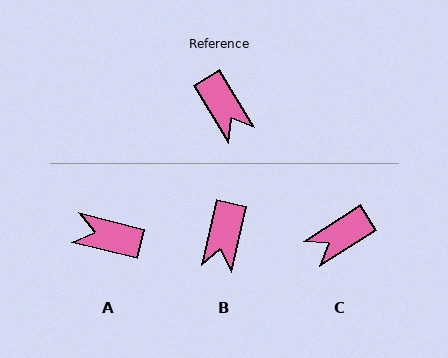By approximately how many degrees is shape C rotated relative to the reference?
Approximately 89 degrees clockwise.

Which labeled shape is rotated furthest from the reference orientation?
A, about 136 degrees away.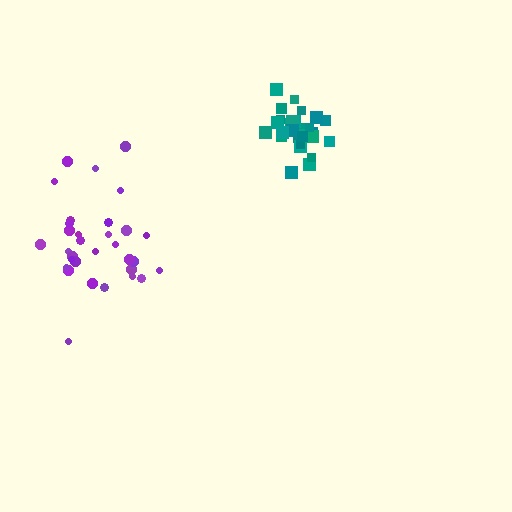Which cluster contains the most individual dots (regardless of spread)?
Purple (32).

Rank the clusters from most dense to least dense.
teal, purple.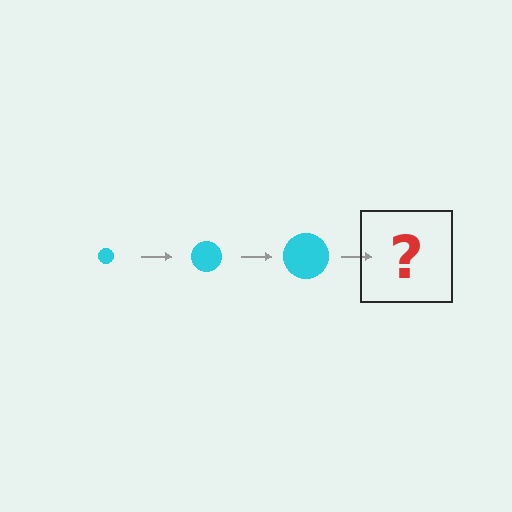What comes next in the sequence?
The next element should be a cyan circle, larger than the previous one.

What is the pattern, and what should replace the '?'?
The pattern is that the circle gets progressively larger each step. The '?' should be a cyan circle, larger than the previous one.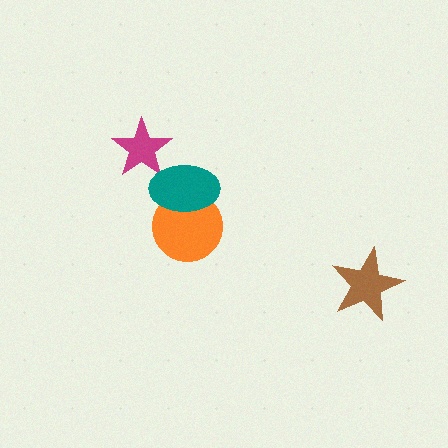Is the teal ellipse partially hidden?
No, no other shape covers it.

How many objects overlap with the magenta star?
1 object overlaps with the magenta star.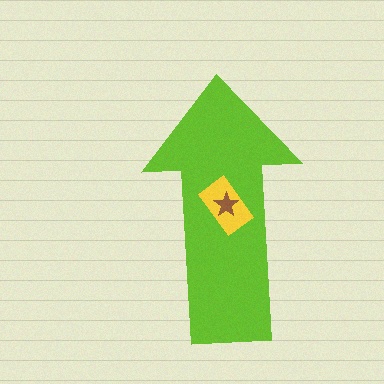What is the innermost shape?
The brown star.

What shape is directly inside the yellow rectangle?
The brown star.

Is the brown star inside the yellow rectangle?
Yes.